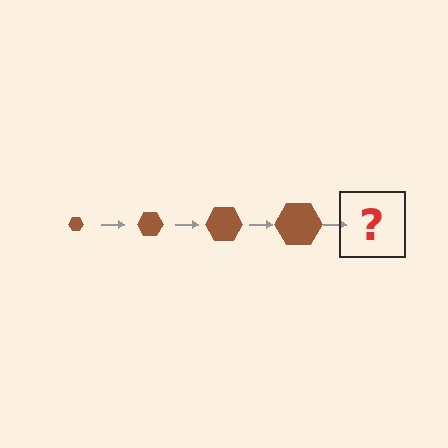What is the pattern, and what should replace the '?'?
The pattern is that the hexagon gets progressively larger each step. The '?' should be a brown hexagon, larger than the previous one.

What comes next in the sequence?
The next element should be a brown hexagon, larger than the previous one.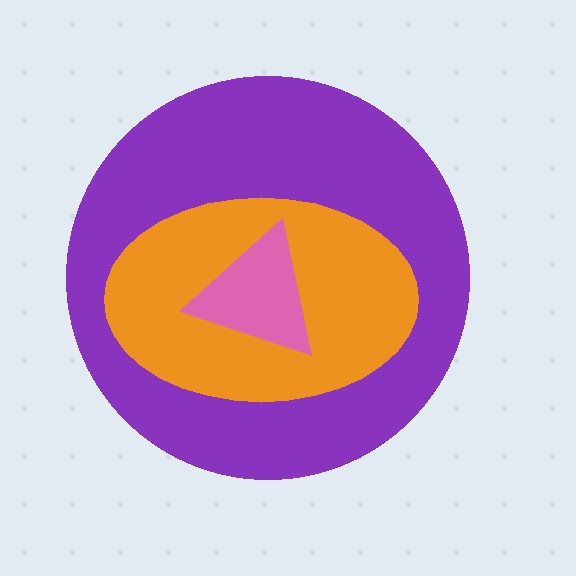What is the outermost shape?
The purple circle.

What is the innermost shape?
The pink triangle.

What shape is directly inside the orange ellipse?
The pink triangle.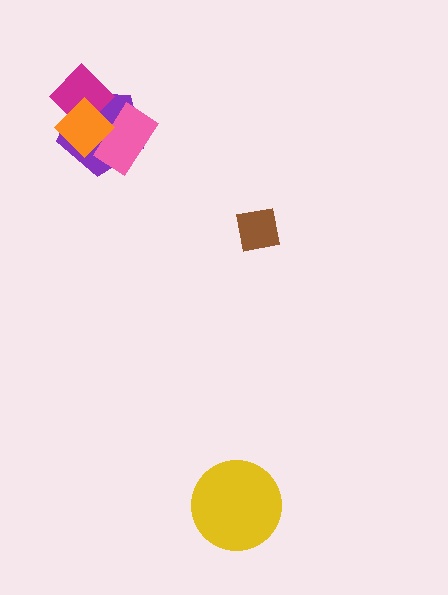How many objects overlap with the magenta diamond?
2 objects overlap with the magenta diamond.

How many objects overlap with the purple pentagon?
3 objects overlap with the purple pentagon.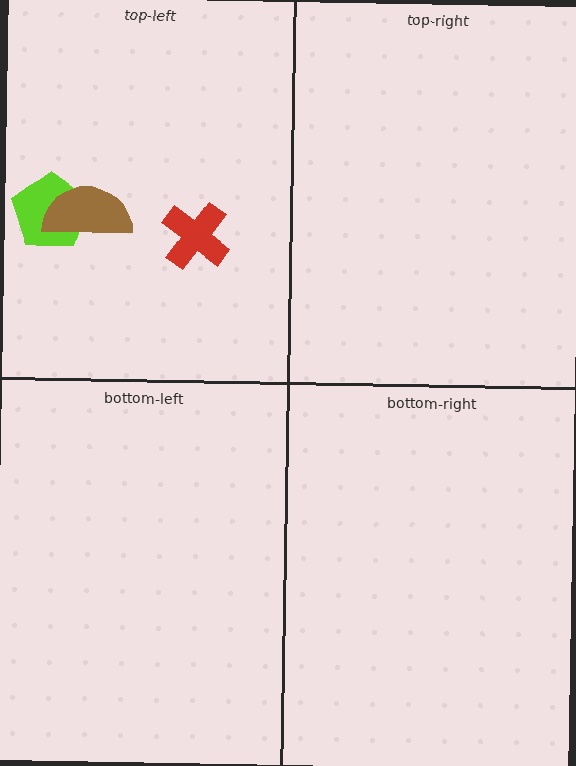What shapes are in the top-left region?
The lime pentagon, the red cross, the brown semicircle.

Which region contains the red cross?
The top-left region.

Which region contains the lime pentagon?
The top-left region.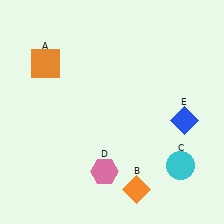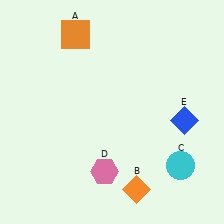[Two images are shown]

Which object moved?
The orange square (A) moved right.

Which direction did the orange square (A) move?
The orange square (A) moved right.